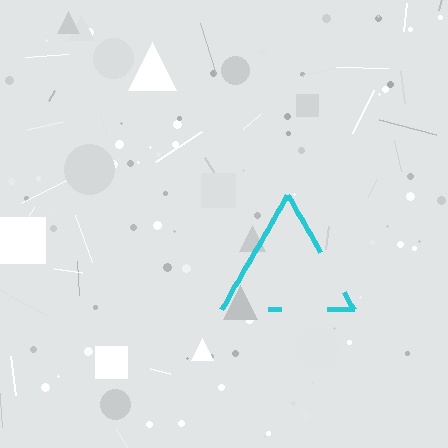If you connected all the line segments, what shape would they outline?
They would outline a triangle.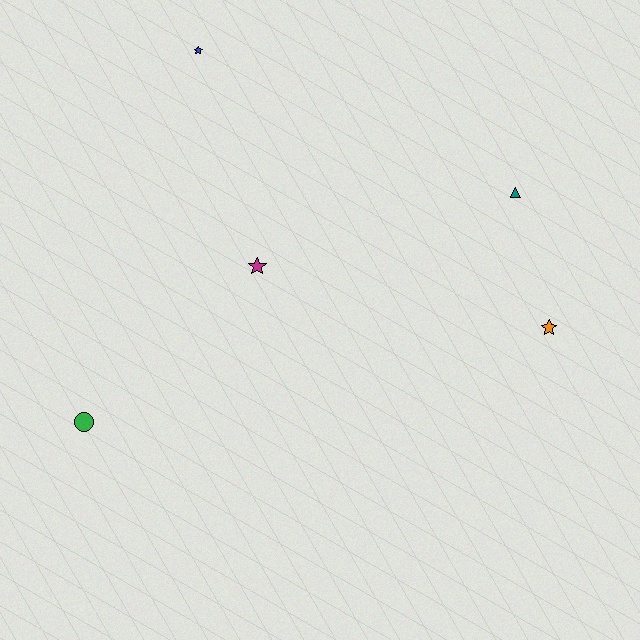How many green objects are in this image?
There is 1 green object.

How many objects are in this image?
There are 5 objects.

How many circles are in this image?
There is 1 circle.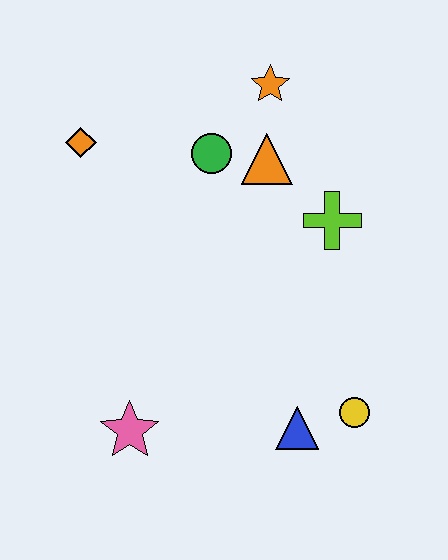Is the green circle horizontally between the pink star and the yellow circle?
Yes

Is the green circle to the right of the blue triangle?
No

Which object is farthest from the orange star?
The pink star is farthest from the orange star.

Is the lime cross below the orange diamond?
Yes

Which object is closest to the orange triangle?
The green circle is closest to the orange triangle.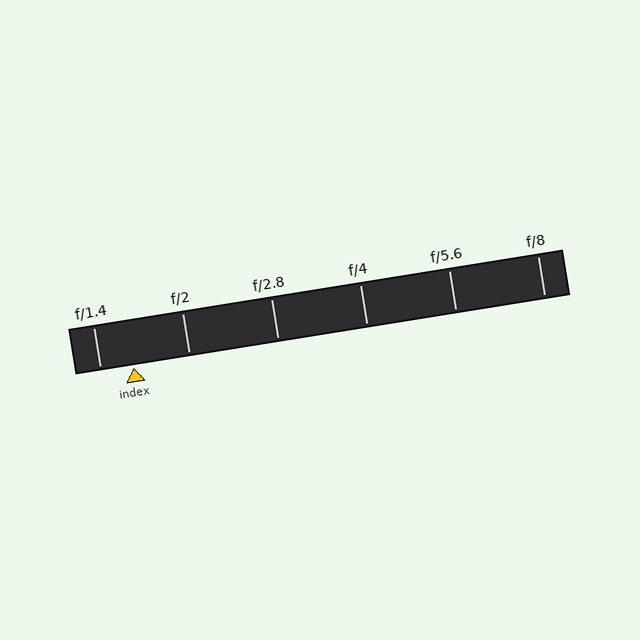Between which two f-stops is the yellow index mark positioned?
The index mark is between f/1.4 and f/2.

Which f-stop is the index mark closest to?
The index mark is closest to f/1.4.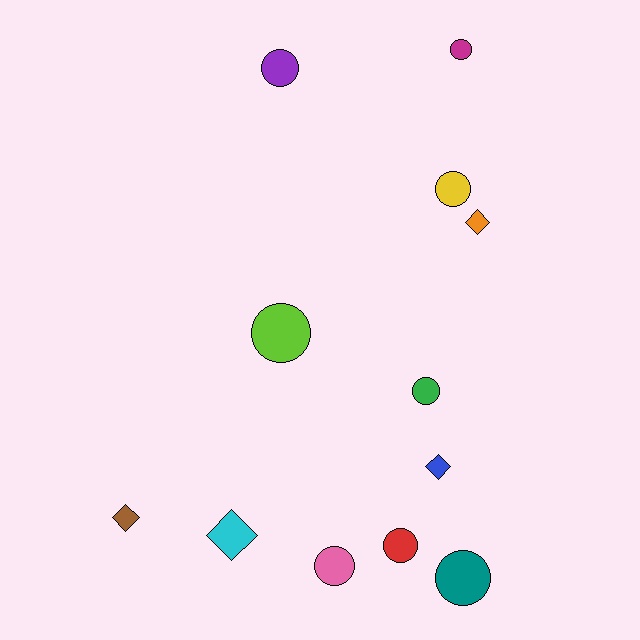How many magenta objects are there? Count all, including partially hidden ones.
There is 1 magenta object.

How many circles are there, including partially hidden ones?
There are 8 circles.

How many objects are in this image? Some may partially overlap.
There are 12 objects.